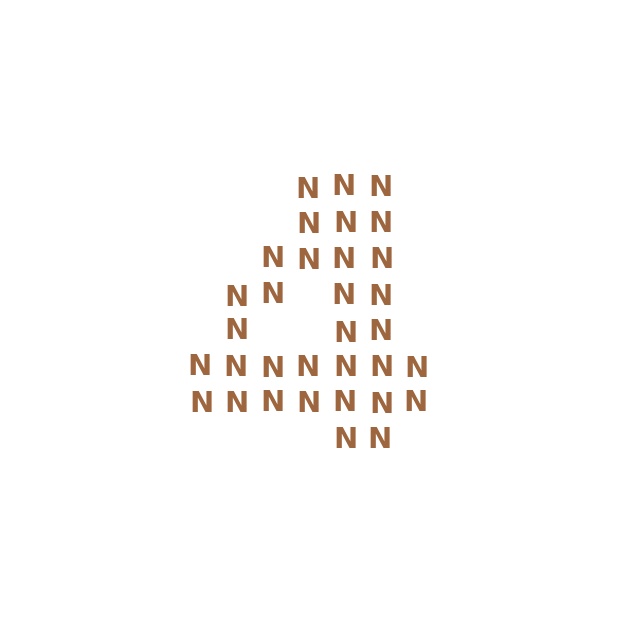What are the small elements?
The small elements are letter N's.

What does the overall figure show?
The overall figure shows the digit 4.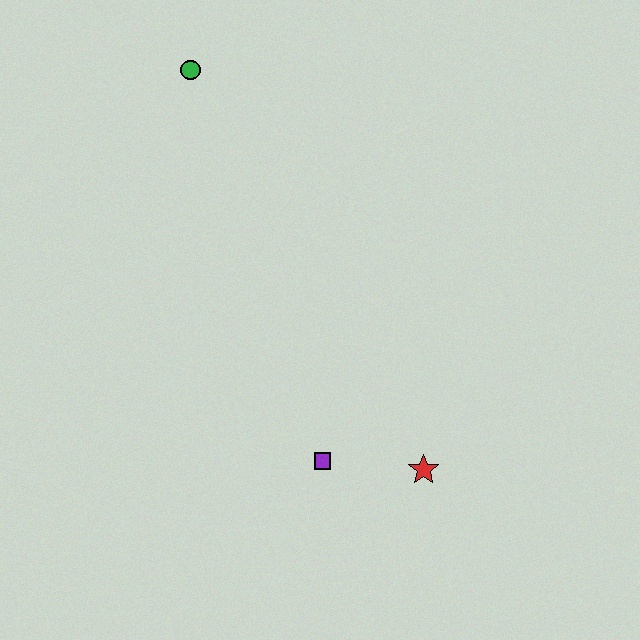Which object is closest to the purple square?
The red star is closest to the purple square.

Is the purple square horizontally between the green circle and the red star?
Yes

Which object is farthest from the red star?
The green circle is farthest from the red star.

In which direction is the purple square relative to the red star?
The purple square is to the left of the red star.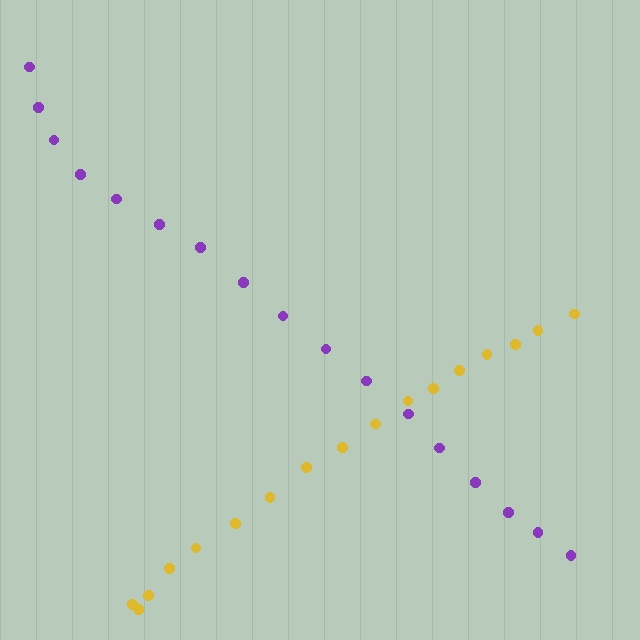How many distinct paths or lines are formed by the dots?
There are 2 distinct paths.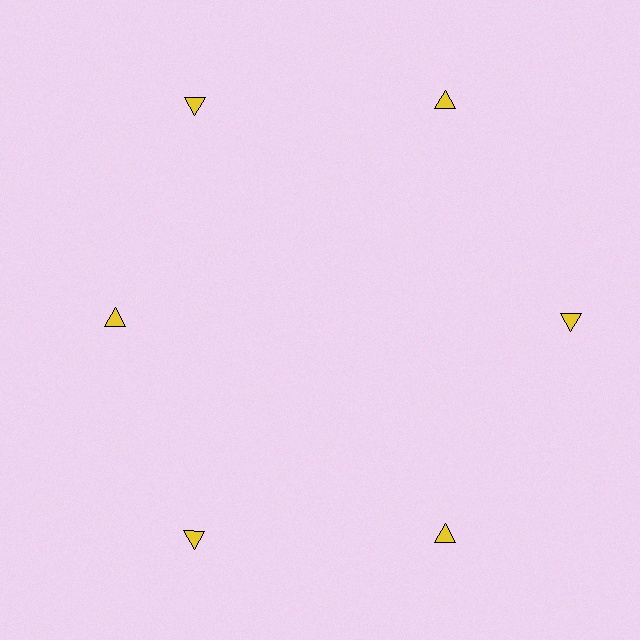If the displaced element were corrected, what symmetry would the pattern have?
It would have 6-fold rotational symmetry — the pattern would map onto itself every 60 degrees.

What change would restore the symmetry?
The symmetry would be restored by moving it outward, back onto the ring so that all 6 triangles sit at equal angles and equal distance from the center.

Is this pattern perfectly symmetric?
No. The 6 yellow triangles are arranged in a ring, but one element near the 9 o'clock position is pulled inward toward the center, breaking the 6-fold rotational symmetry.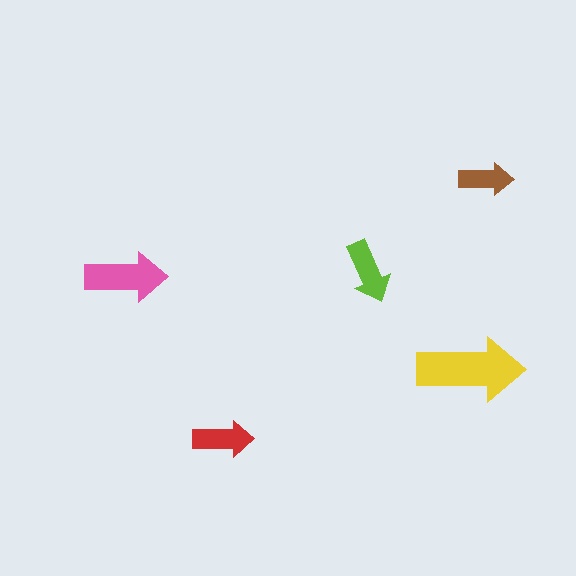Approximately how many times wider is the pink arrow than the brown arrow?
About 1.5 times wider.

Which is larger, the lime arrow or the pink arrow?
The pink one.